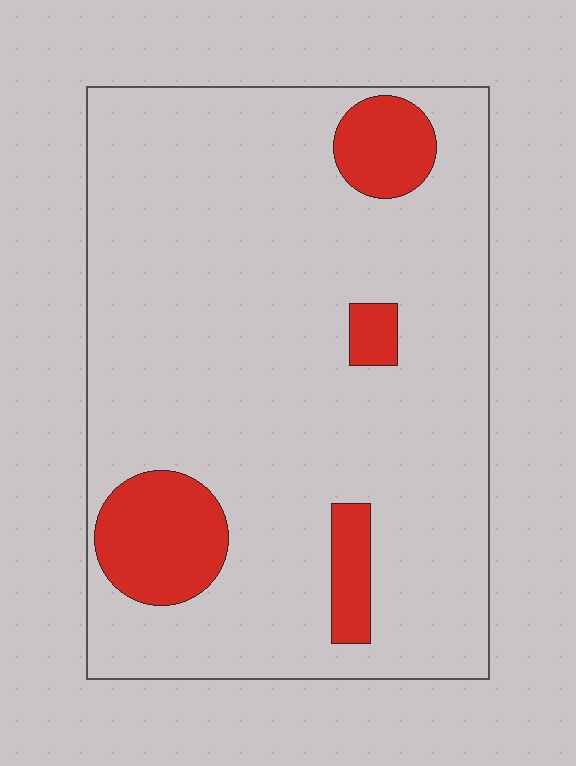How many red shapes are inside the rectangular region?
4.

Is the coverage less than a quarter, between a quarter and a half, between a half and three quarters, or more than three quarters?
Less than a quarter.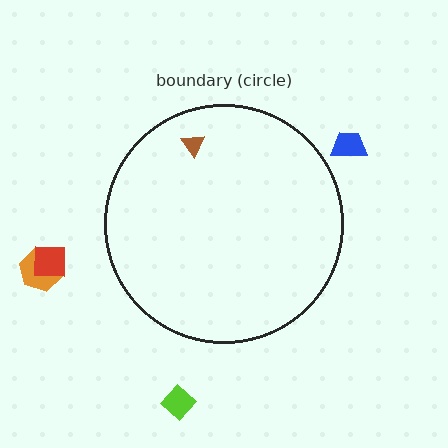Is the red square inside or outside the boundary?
Outside.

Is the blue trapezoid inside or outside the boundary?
Outside.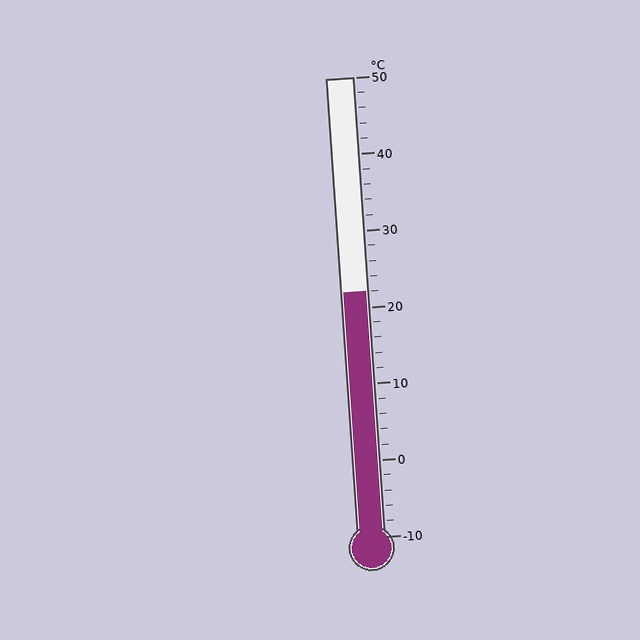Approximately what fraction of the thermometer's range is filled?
The thermometer is filled to approximately 55% of its range.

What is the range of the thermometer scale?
The thermometer scale ranges from -10°C to 50°C.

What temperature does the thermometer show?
The thermometer shows approximately 22°C.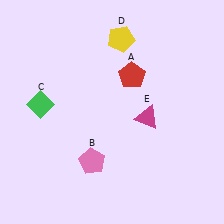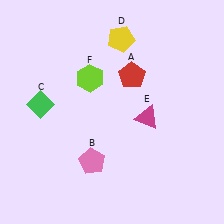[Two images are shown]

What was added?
A lime hexagon (F) was added in Image 2.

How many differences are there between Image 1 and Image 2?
There is 1 difference between the two images.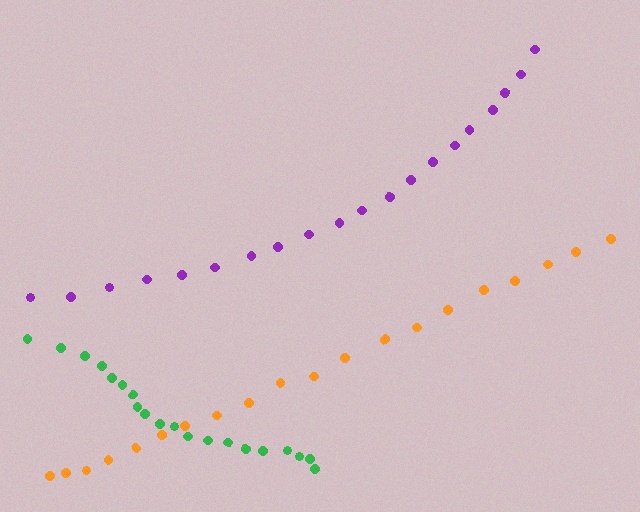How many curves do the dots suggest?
There are 3 distinct paths.